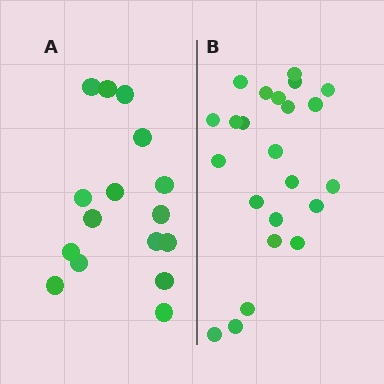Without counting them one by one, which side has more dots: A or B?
Region B (the right region) has more dots.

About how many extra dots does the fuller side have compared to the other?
Region B has roughly 8 or so more dots than region A.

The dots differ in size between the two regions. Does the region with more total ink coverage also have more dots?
No. Region A has more total ink coverage because its dots are larger, but region B actually contains more individual dots. Total area can be misleading — the number of items is what matters here.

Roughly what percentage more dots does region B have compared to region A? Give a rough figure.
About 45% more.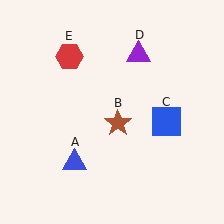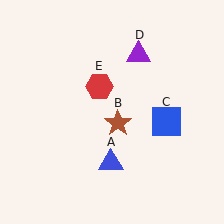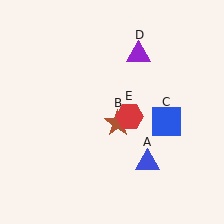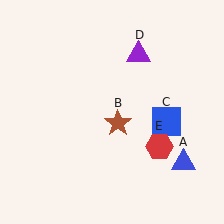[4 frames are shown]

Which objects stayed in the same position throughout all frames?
Brown star (object B) and blue square (object C) and purple triangle (object D) remained stationary.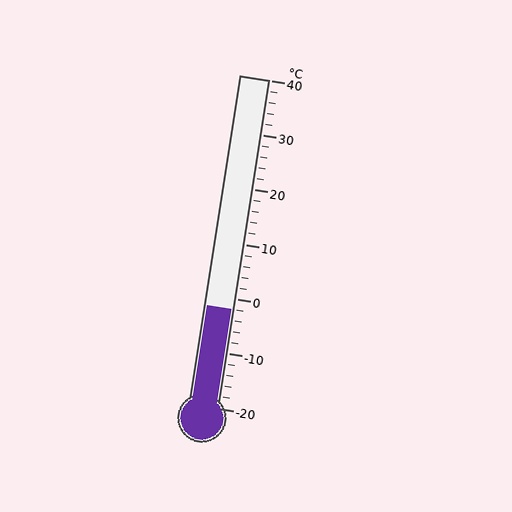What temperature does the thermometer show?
The thermometer shows approximately -2°C.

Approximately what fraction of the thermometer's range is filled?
The thermometer is filled to approximately 30% of its range.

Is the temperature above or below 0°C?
The temperature is below 0°C.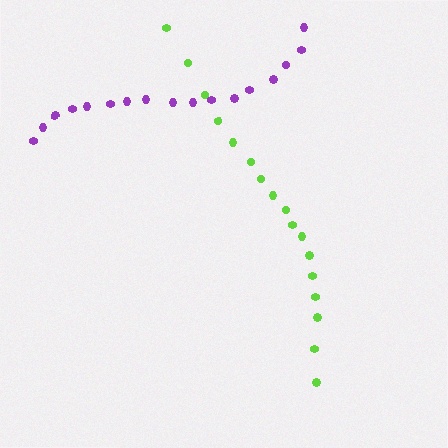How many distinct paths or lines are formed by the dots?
There are 2 distinct paths.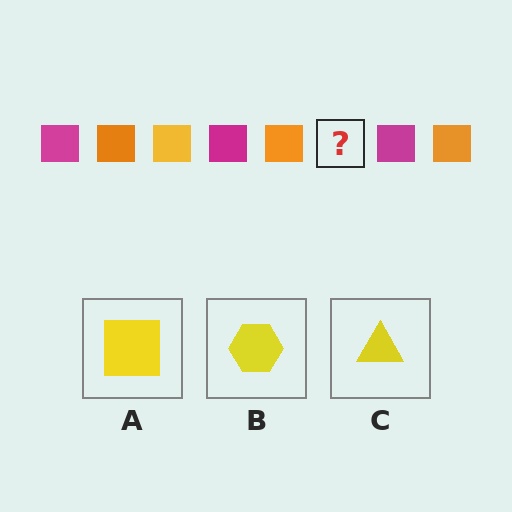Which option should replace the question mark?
Option A.